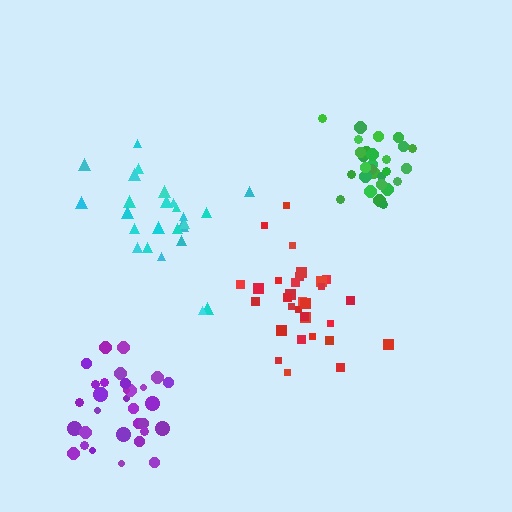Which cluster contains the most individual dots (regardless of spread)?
Purple (32).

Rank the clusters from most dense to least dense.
green, purple, red, cyan.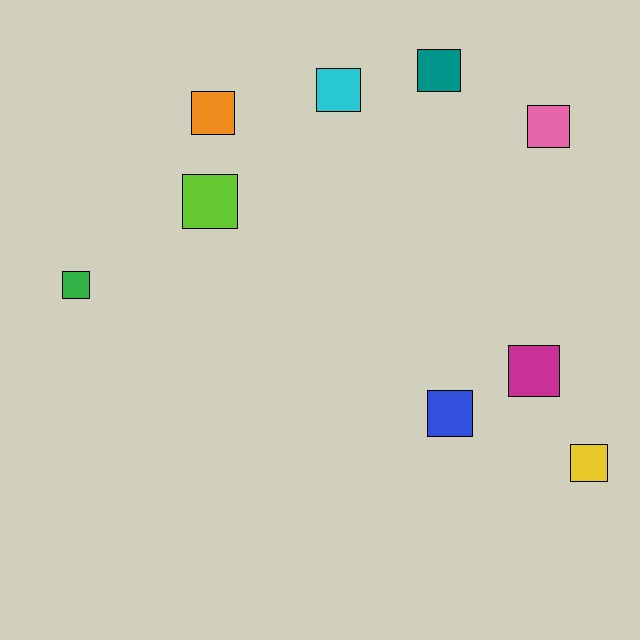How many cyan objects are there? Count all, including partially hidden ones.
There is 1 cyan object.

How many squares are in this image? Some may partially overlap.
There are 9 squares.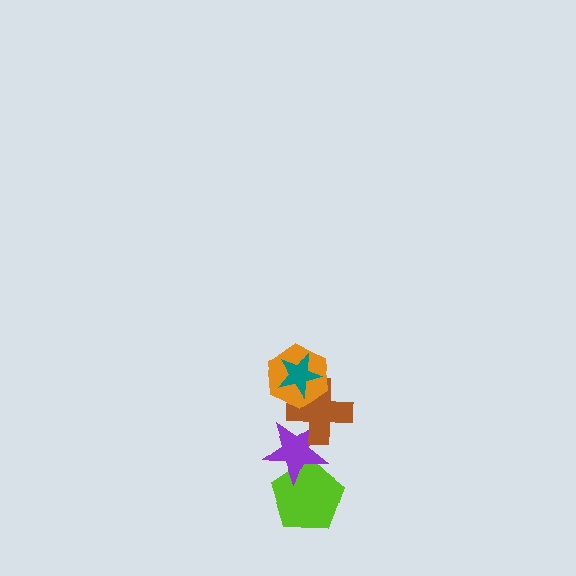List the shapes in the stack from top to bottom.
From top to bottom: the teal star, the orange hexagon, the brown cross, the purple star, the lime pentagon.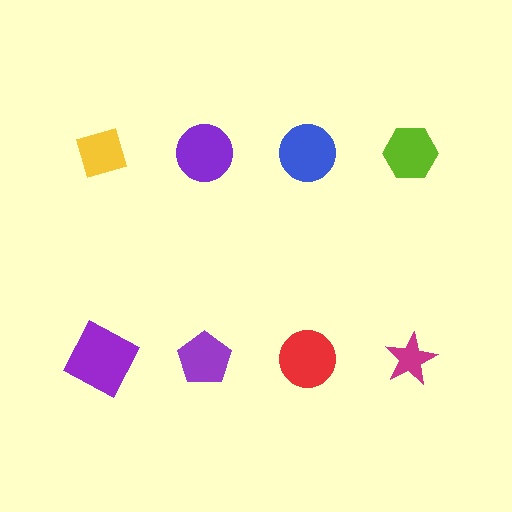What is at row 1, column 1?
A yellow diamond.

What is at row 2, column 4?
A magenta star.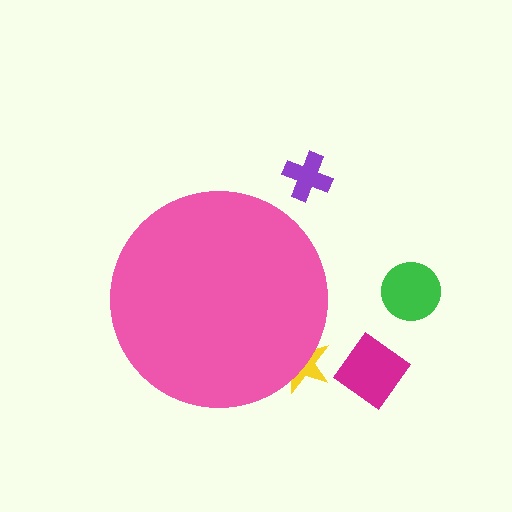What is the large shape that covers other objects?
A pink circle.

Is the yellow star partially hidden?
Yes, the yellow star is partially hidden behind the pink circle.